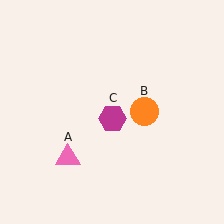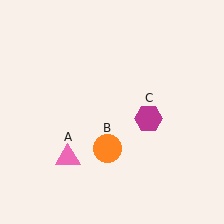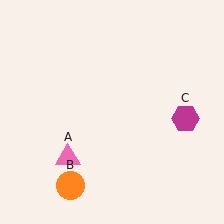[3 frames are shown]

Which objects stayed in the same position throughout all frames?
Pink triangle (object A) remained stationary.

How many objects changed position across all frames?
2 objects changed position: orange circle (object B), magenta hexagon (object C).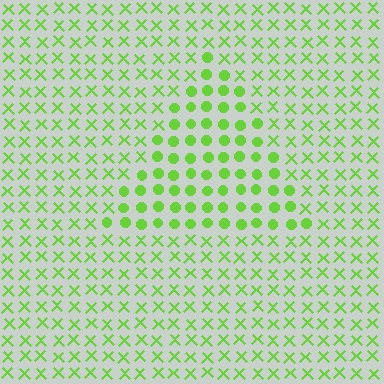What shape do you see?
I see a triangle.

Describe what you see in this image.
The image is filled with small lime elements arranged in a uniform grid. A triangle-shaped region contains circles, while the surrounding area contains X marks. The boundary is defined purely by the change in element shape.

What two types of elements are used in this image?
The image uses circles inside the triangle region and X marks outside it.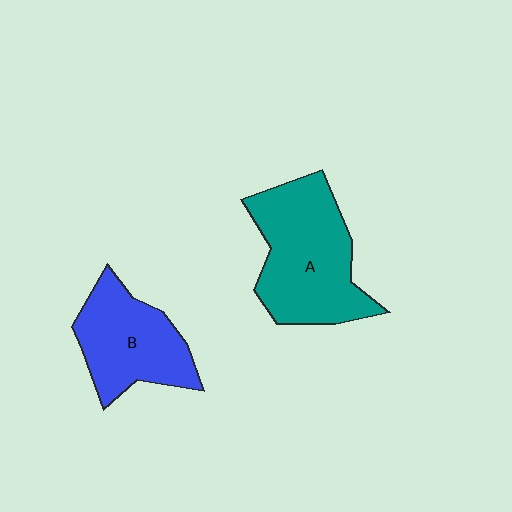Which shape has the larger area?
Shape A (teal).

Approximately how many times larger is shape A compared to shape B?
Approximately 1.3 times.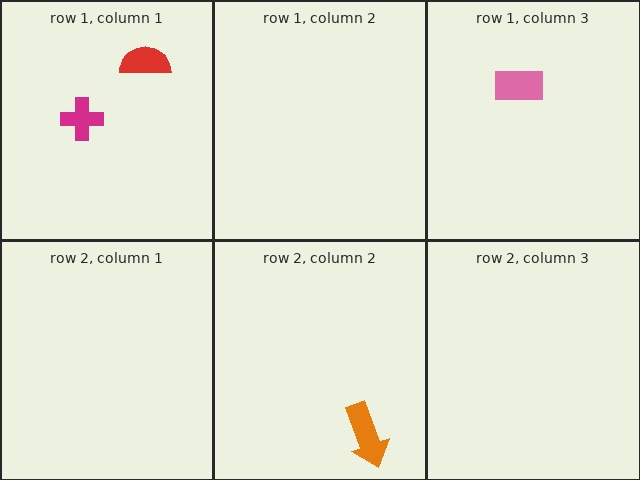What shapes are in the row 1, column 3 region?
The pink rectangle.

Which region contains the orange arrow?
The row 2, column 2 region.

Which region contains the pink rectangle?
The row 1, column 3 region.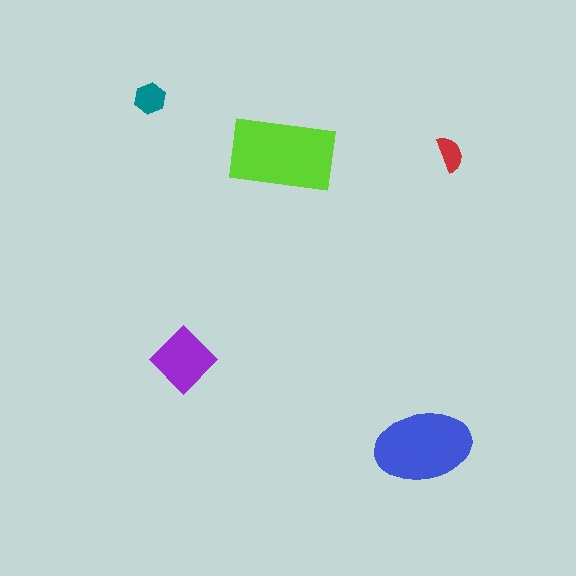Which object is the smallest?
The red semicircle.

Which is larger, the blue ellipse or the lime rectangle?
The lime rectangle.